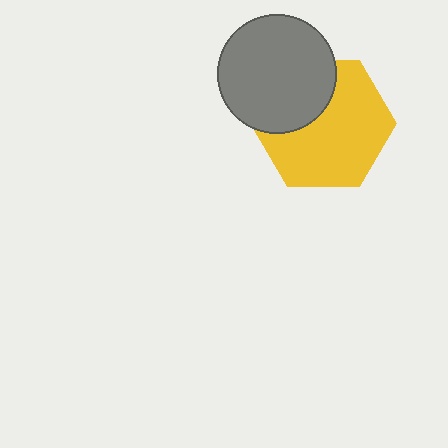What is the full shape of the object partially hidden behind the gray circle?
The partially hidden object is a yellow hexagon.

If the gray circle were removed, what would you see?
You would see the complete yellow hexagon.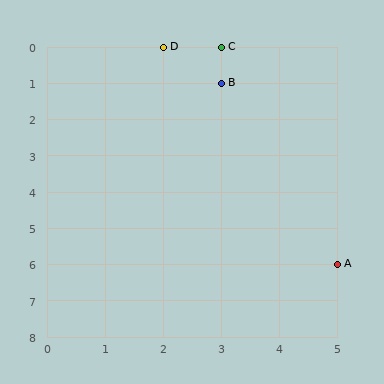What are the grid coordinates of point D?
Point D is at grid coordinates (2, 0).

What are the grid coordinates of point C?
Point C is at grid coordinates (3, 0).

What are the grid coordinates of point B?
Point B is at grid coordinates (3, 1).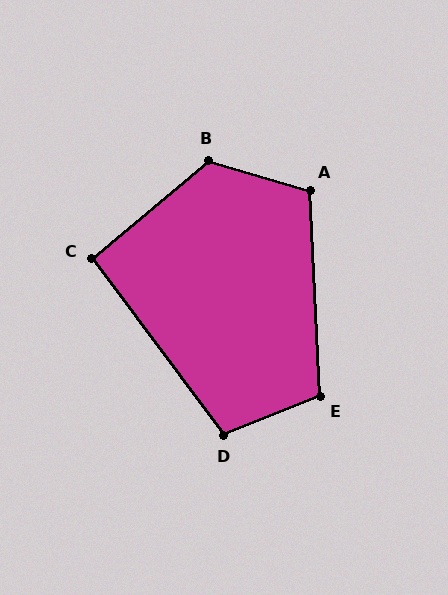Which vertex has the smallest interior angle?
C, at approximately 93 degrees.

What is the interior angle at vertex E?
Approximately 109 degrees (obtuse).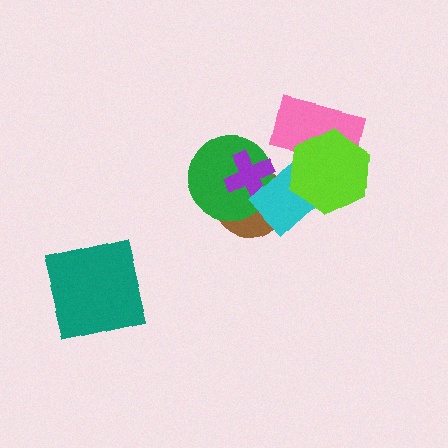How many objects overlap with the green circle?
3 objects overlap with the green circle.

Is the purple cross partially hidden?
Yes, it is partially covered by another shape.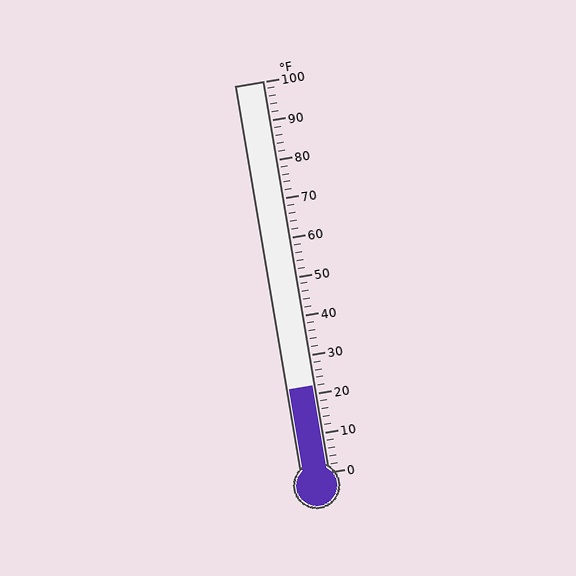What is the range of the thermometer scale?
The thermometer scale ranges from 0°F to 100°F.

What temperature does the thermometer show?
The thermometer shows approximately 22°F.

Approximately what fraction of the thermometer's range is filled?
The thermometer is filled to approximately 20% of its range.